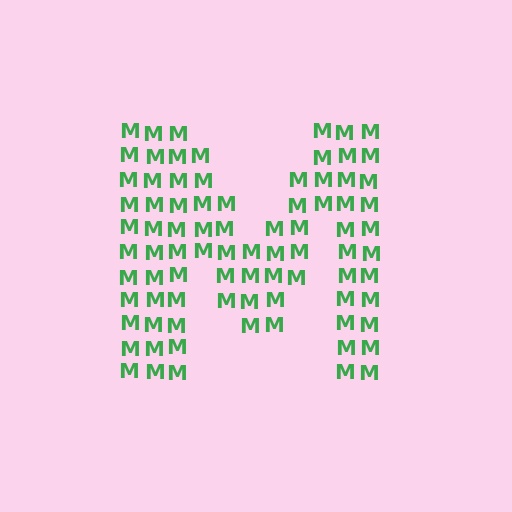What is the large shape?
The large shape is the letter M.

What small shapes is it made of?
It is made of small letter M's.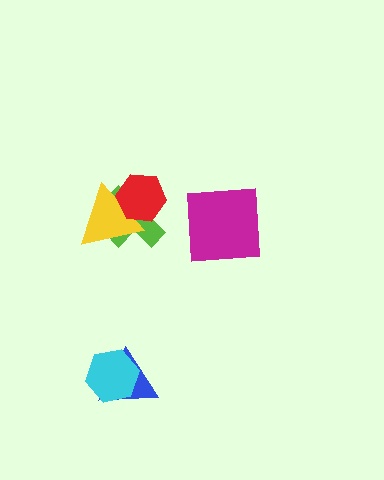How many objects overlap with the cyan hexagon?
1 object overlaps with the cyan hexagon.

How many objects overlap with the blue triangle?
1 object overlaps with the blue triangle.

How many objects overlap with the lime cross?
2 objects overlap with the lime cross.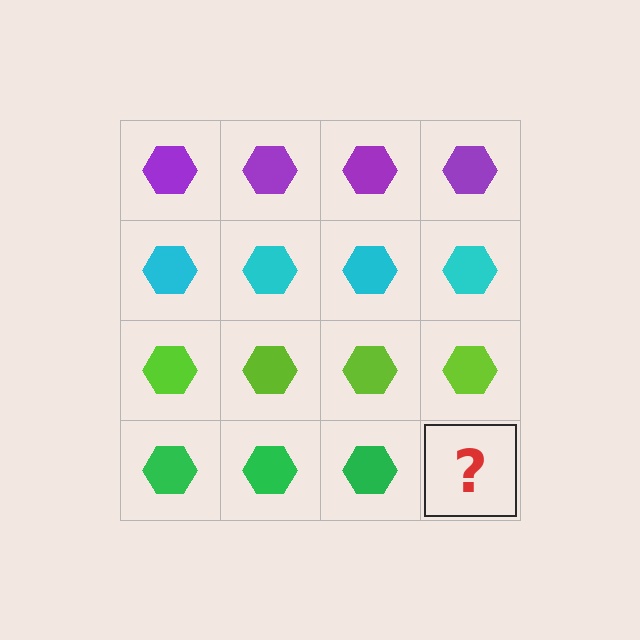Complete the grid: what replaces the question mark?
The question mark should be replaced with a green hexagon.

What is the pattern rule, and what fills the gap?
The rule is that each row has a consistent color. The gap should be filled with a green hexagon.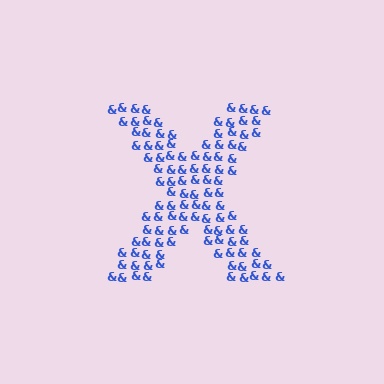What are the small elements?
The small elements are ampersands.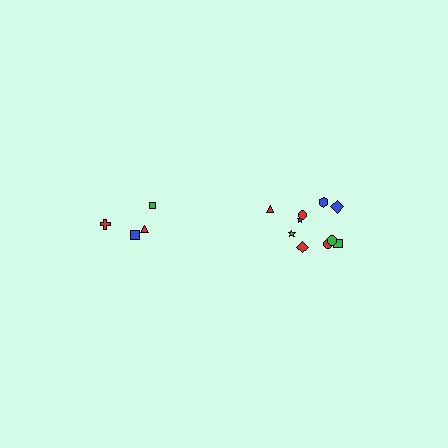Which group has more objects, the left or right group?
The right group.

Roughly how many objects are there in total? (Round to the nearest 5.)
Roughly 15 objects in total.